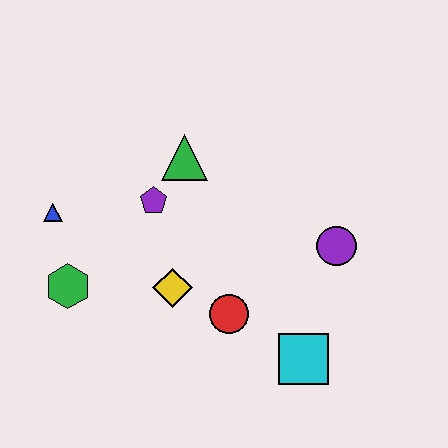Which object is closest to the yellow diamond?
The red circle is closest to the yellow diamond.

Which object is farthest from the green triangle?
The cyan square is farthest from the green triangle.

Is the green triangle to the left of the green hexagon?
No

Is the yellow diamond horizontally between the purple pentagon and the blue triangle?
No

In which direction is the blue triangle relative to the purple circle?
The blue triangle is to the left of the purple circle.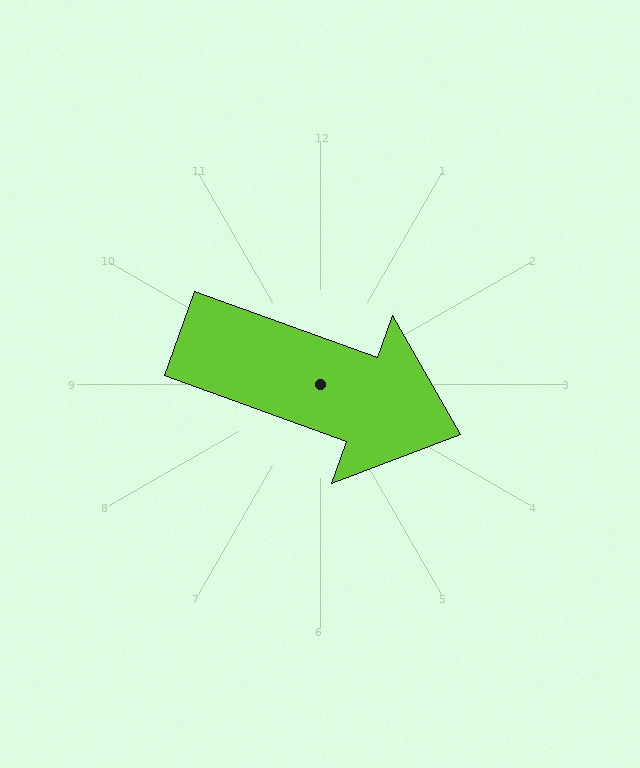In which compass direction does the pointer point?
East.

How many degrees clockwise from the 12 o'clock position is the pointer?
Approximately 110 degrees.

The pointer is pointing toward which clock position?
Roughly 4 o'clock.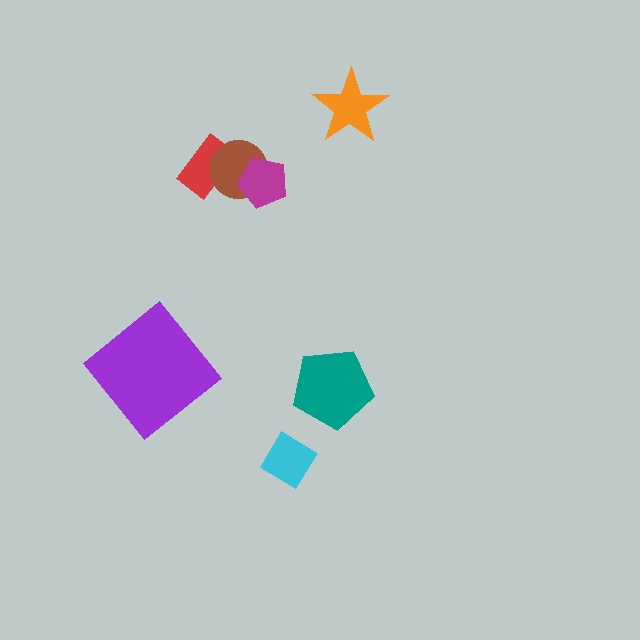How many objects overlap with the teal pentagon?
0 objects overlap with the teal pentagon.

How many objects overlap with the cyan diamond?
0 objects overlap with the cyan diamond.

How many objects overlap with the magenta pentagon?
1 object overlaps with the magenta pentagon.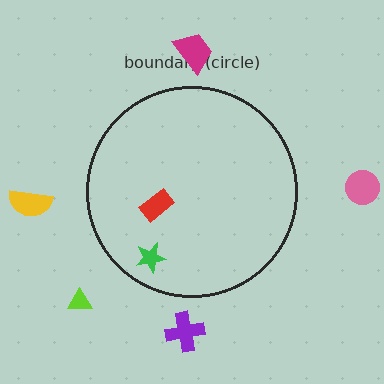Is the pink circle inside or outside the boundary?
Outside.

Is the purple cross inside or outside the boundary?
Outside.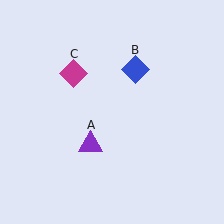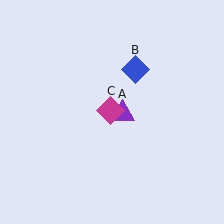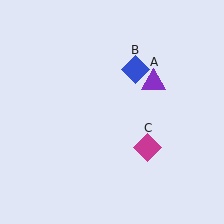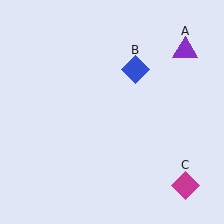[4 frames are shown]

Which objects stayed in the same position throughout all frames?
Blue diamond (object B) remained stationary.